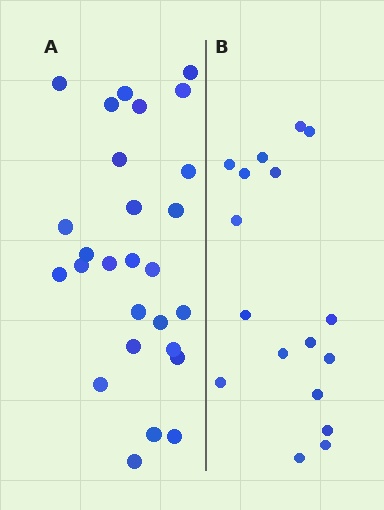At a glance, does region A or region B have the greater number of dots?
Region A (the left region) has more dots.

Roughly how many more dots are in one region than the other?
Region A has roughly 10 or so more dots than region B.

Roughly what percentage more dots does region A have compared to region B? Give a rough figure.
About 60% more.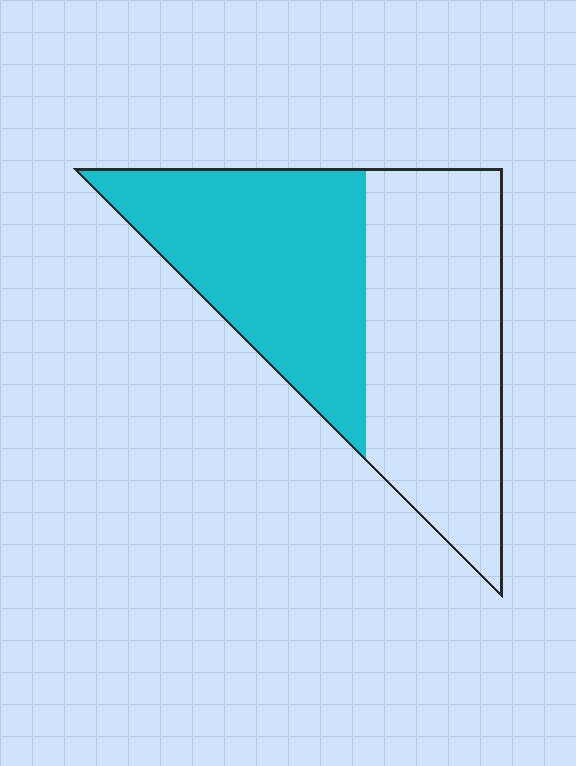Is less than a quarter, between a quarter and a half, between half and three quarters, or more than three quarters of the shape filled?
Between a quarter and a half.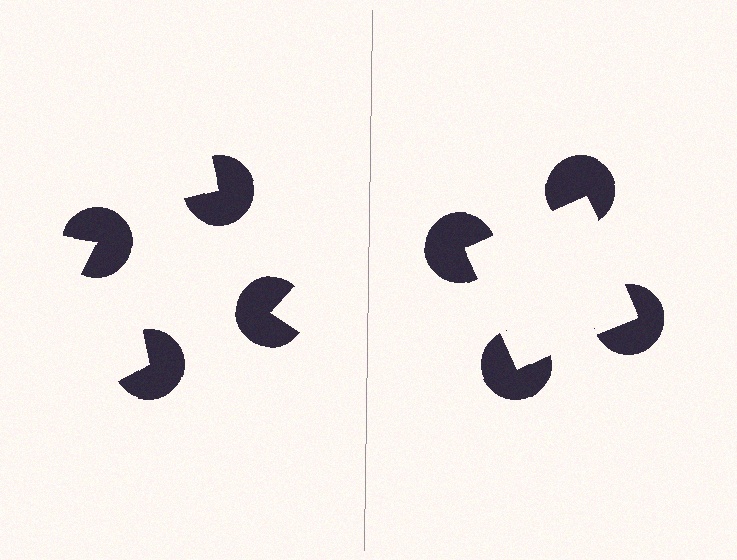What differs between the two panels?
The pac-man discs are positioned identically on both sides; only the wedge orientations differ. On the right they align to a square; on the left they are misaligned.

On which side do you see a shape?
An illusory square appears on the right side. On the left side the wedge cuts are rotated, so no coherent shape forms.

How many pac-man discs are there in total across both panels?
8 — 4 on each side.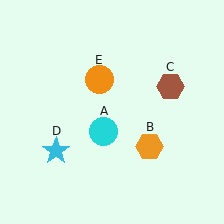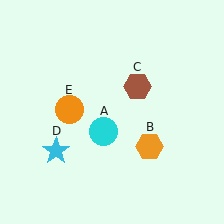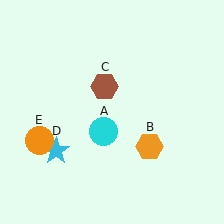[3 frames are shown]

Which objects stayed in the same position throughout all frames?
Cyan circle (object A) and orange hexagon (object B) and cyan star (object D) remained stationary.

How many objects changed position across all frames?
2 objects changed position: brown hexagon (object C), orange circle (object E).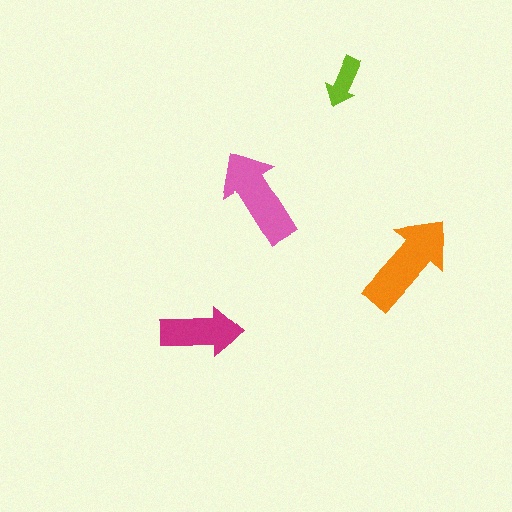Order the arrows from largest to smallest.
the orange one, the pink one, the magenta one, the lime one.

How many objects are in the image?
There are 4 objects in the image.